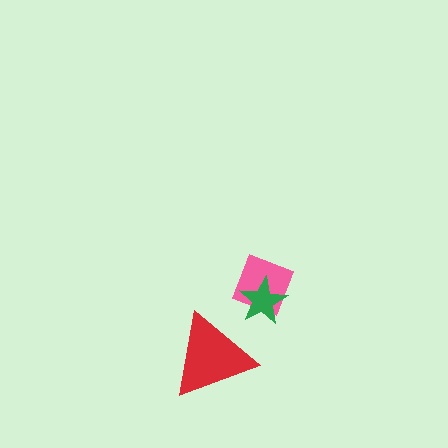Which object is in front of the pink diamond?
The green star is in front of the pink diamond.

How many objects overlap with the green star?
1 object overlaps with the green star.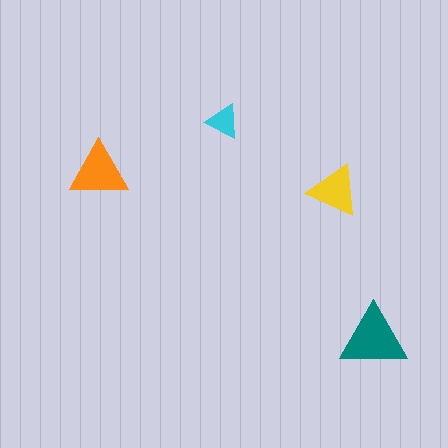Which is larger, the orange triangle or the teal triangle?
The teal one.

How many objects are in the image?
There are 4 objects in the image.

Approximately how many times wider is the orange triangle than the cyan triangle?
About 1.5 times wider.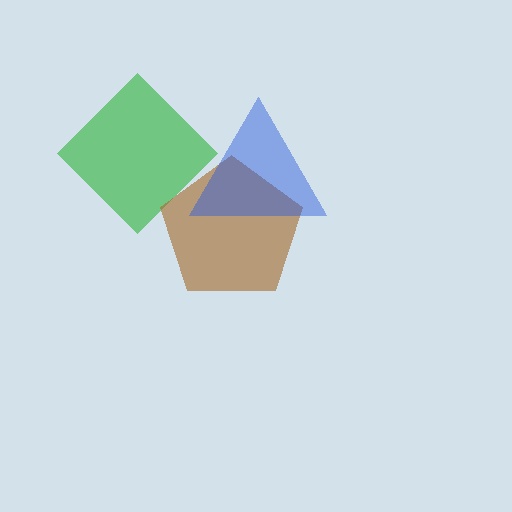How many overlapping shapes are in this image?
There are 3 overlapping shapes in the image.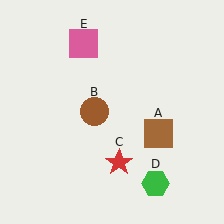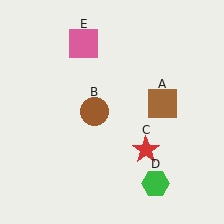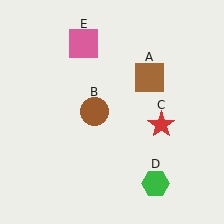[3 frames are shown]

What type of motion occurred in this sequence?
The brown square (object A), red star (object C) rotated counterclockwise around the center of the scene.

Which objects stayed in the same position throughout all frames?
Brown circle (object B) and green hexagon (object D) and pink square (object E) remained stationary.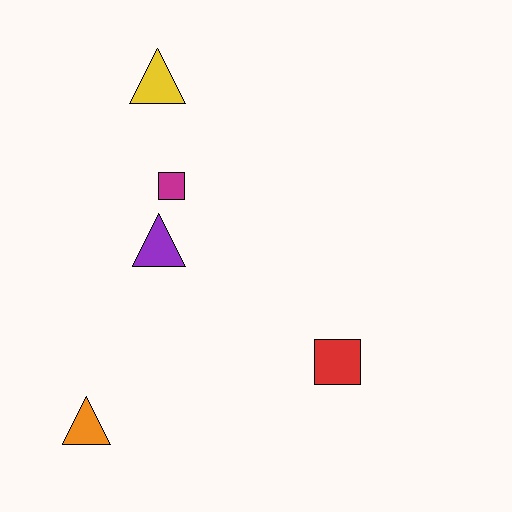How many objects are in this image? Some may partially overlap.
There are 5 objects.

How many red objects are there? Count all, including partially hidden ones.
There is 1 red object.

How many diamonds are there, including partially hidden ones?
There are no diamonds.